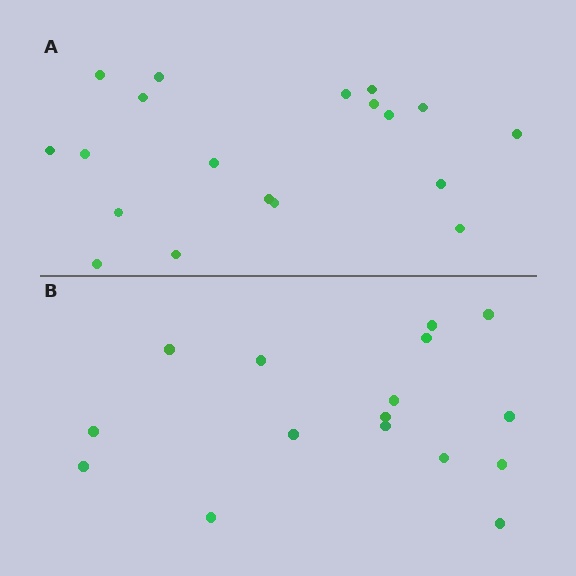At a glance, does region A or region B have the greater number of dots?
Region A (the top region) has more dots.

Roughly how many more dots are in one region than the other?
Region A has just a few more — roughly 2 or 3 more dots than region B.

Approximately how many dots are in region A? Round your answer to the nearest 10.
About 20 dots. (The exact count is 19, which rounds to 20.)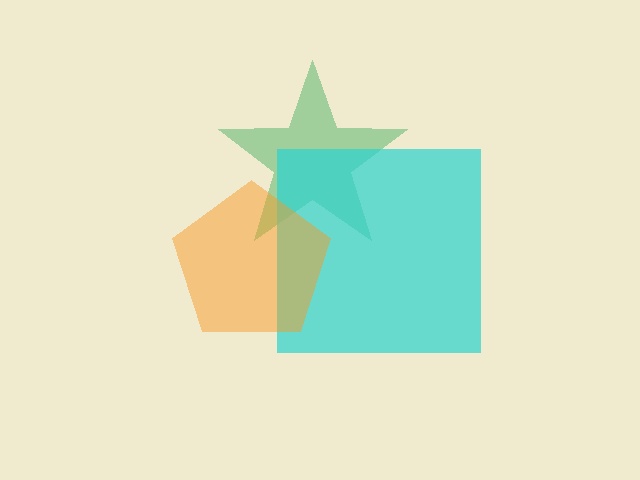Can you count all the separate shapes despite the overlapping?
Yes, there are 3 separate shapes.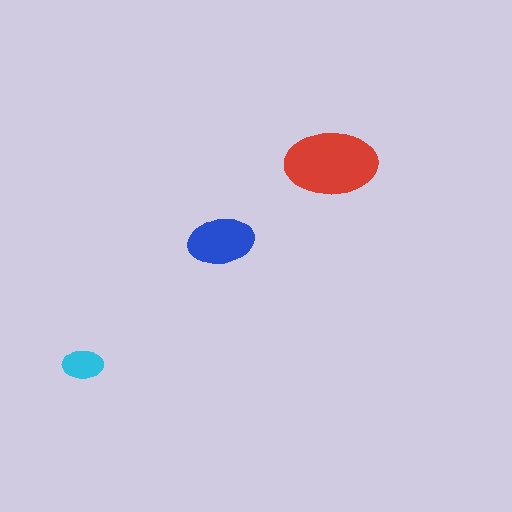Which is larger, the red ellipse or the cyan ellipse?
The red one.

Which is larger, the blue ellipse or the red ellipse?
The red one.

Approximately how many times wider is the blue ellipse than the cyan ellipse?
About 1.5 times wider.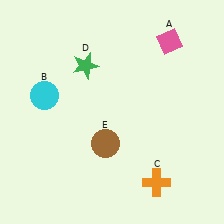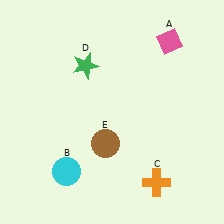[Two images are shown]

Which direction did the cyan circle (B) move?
The cyan circle (B) moved down.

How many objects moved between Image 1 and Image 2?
1 object moved between the two images.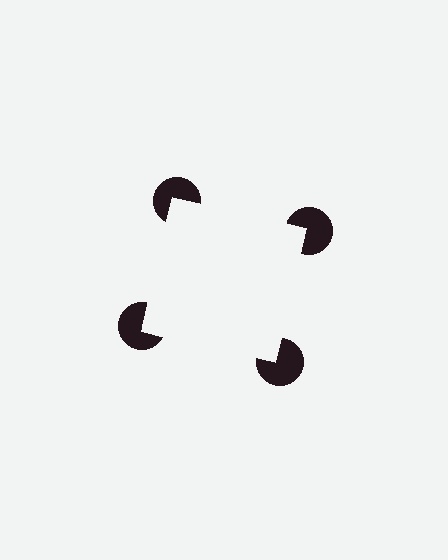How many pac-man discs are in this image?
There are 4 — one at each vertex of the illusory square.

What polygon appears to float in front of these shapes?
An illusory square — its edges are inferred from the aligned wedge cuts in the pac-man discs, not physically drawn.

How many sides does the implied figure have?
4 sides.